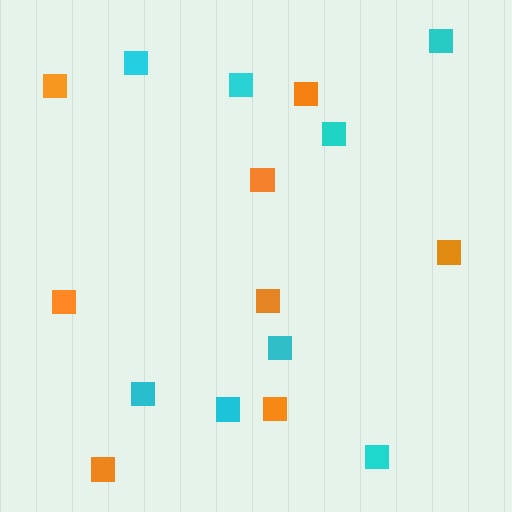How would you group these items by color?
There are 2 groups: one group of orange squares (8) and one group of cyan squares (8).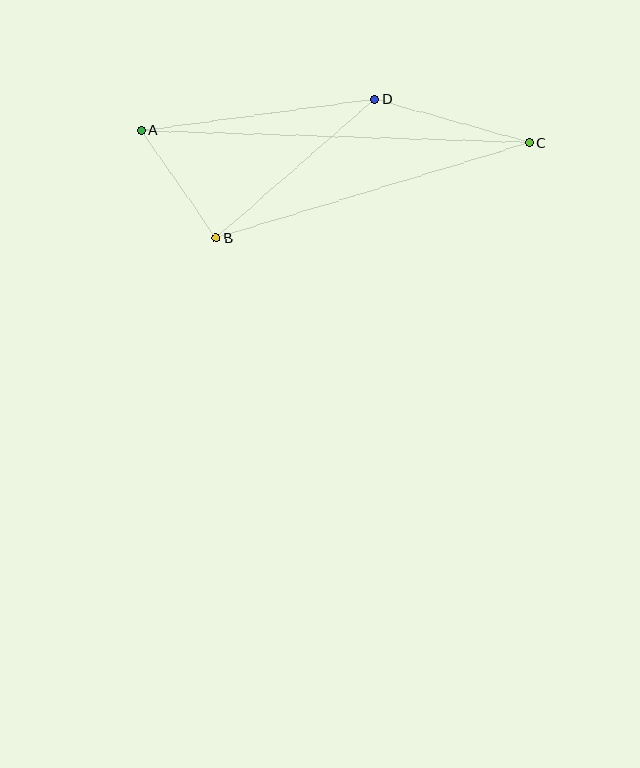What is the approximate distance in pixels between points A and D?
The distance between A and D is approximately 236 pixels.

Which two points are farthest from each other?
Points A and C are farthest from each other.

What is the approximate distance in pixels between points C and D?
The distance between C and D is approximately 160 pixels.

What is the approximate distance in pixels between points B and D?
The distance between B and D is approximately 211 pixels.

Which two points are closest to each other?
Points A and B are closest to each other.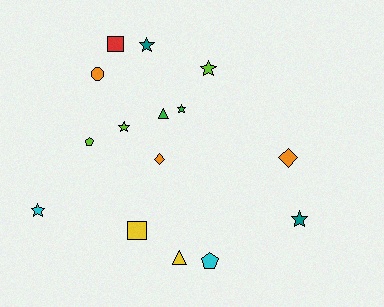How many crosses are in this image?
There are no crosses.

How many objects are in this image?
There are 15 objects.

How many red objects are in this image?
There is 1 red object.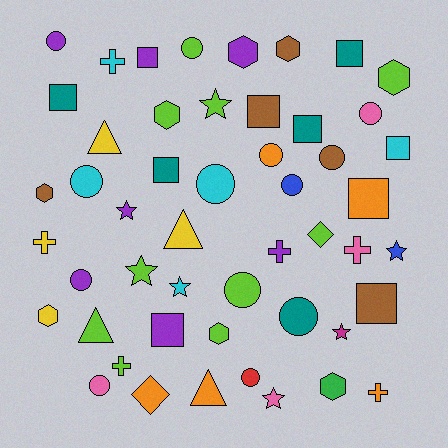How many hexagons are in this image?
There are 8 hexagons.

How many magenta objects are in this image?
There is 1 magenta object.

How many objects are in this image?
There are 50 objects.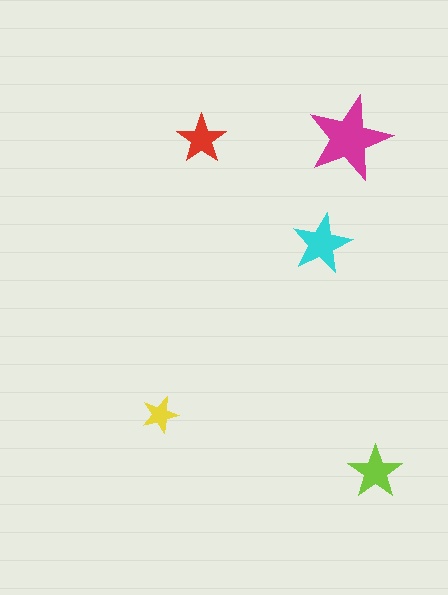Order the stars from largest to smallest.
the magenta one, the cyan one, the lime one, the red one, the yellow one.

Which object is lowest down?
The lime star is bottommost.